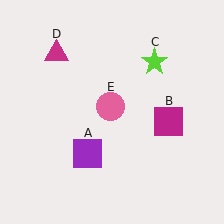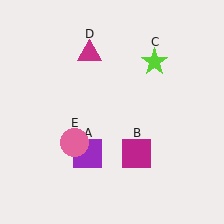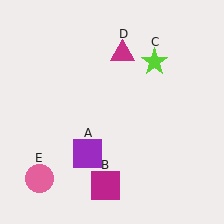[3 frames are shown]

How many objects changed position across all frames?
3 objects changed position: magenta square (object B), magenta triangle (object D), pink circle (object E).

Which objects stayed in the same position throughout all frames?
Purple square (object A) and lime star (object C) remained stationary.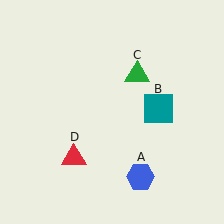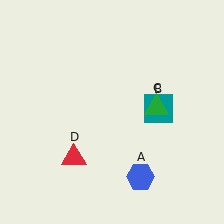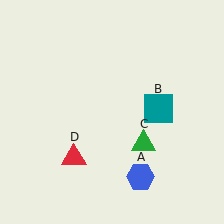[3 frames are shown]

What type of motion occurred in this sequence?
The green triangle (object C) rotated clockwise around the center of the scene.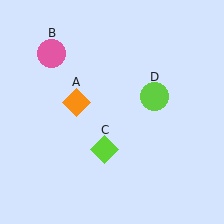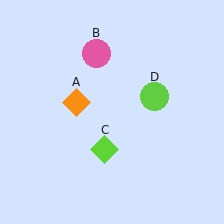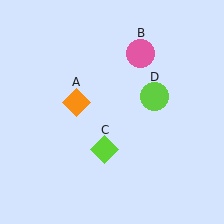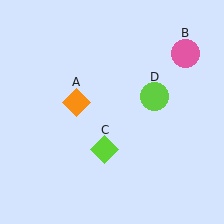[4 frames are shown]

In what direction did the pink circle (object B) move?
The pink circle (object B) moved right.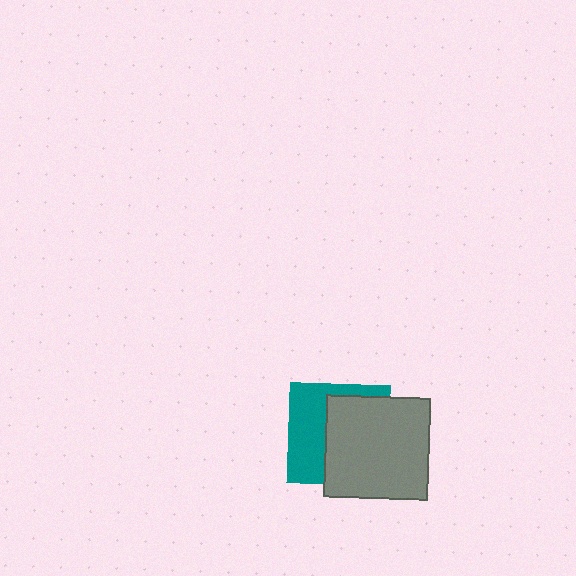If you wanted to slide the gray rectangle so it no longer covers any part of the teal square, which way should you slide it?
Slide it right — that is the most direct way to separate the two shapes.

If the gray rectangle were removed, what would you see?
You would see the complete teal square.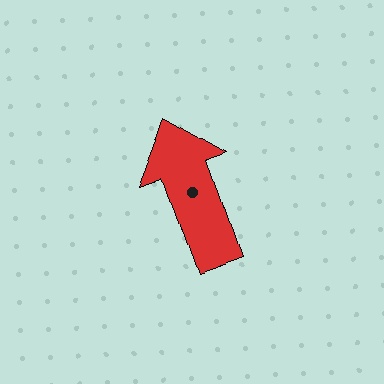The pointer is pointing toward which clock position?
Roughly 11 o'clock.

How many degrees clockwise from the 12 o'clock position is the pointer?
Approximately 340 degrees.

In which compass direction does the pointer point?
North.